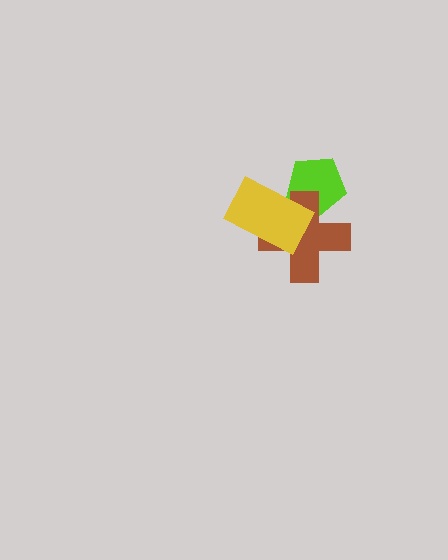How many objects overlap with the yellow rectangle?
2 objects overlap with the yellow rectangle.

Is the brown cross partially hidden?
Yes, it is partially covered by another shape.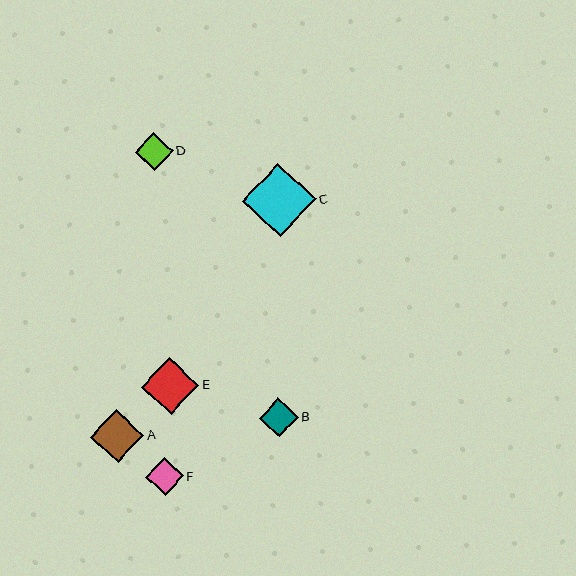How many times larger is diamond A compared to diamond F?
Diamond A is approximately 1.4 times the size of diamond F.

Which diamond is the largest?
Diamond C is the largest with a size of approximately 73 pixels.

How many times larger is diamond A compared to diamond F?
Diamond A is approximately 1.4 times the size of diamond F.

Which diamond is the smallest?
Diamond D is the smallest with a size of approximately 38 pixels.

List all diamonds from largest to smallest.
From largest to smallest: C, E, A, B, F, D.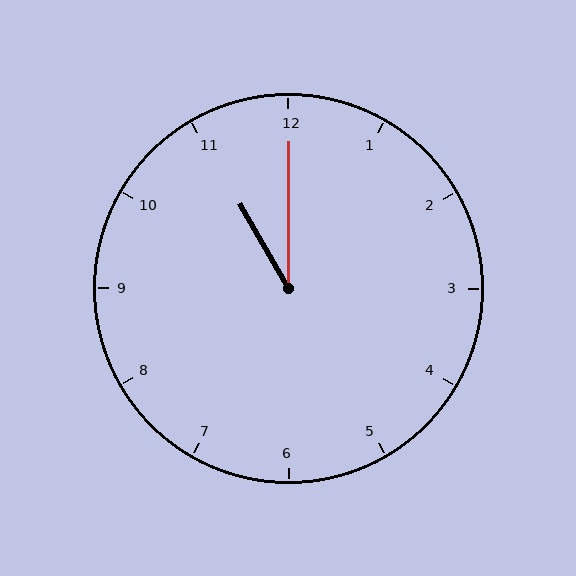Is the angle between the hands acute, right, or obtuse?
It is acute.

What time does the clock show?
11:00.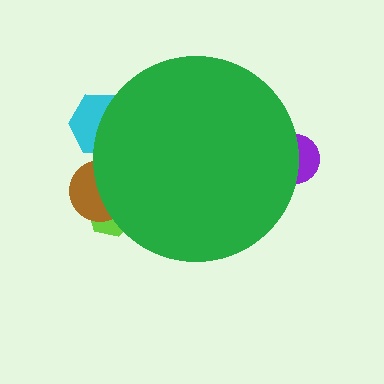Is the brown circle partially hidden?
Yes, the brown circle is partially hidden behind the green circle.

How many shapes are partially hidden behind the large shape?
4 shapes are partially hidden.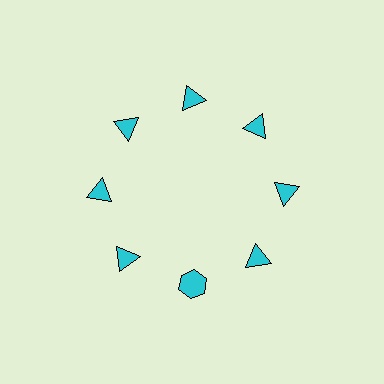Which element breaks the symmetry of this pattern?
The cyan hexagon at roughly the 6 o'clock position breaks the symmetry. All other shapes are cyan triangles.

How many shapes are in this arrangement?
There are 8 shapes arranged in a ring pattern.